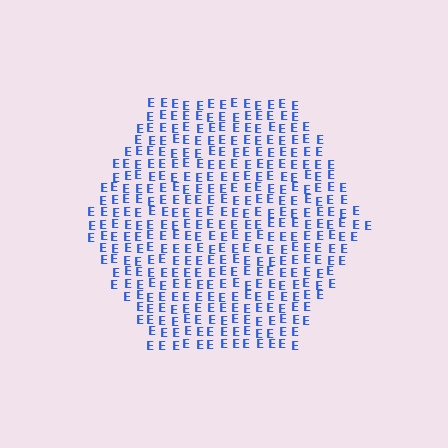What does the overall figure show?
The overall figure shows a hexagon.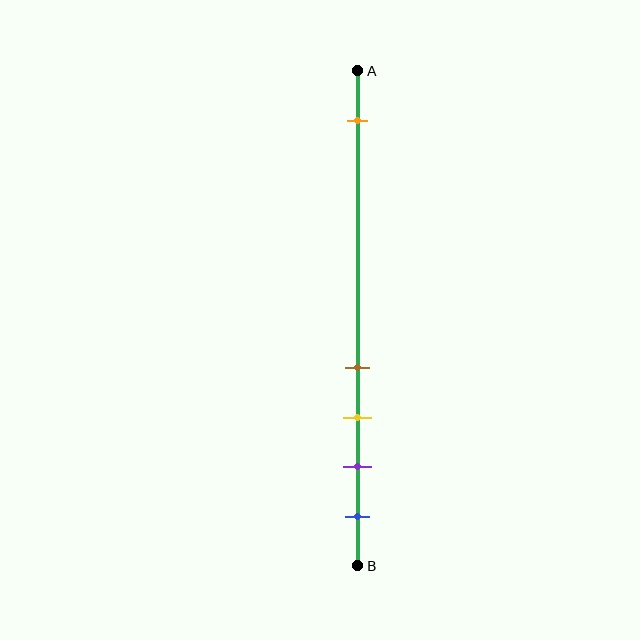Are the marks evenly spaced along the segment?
No, the marks are not evenly spaced.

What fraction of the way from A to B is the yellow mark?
The yellow mark is approximately 70% (0.7) of the way from A to B.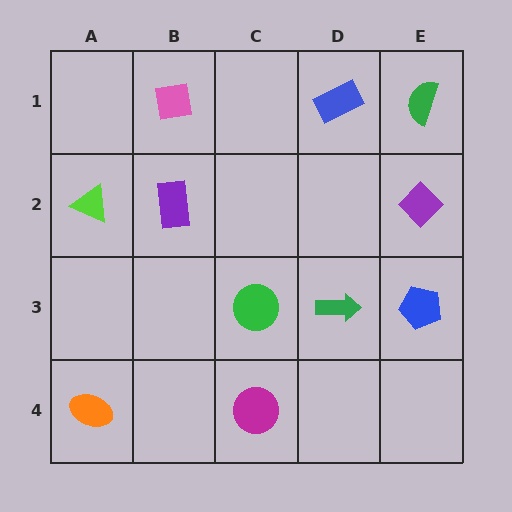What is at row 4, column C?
A magenta circle.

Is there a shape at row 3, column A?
No, that cell is empty.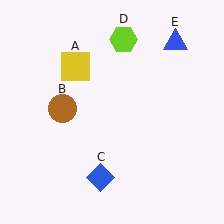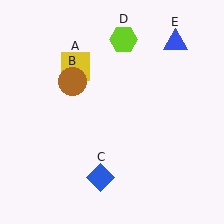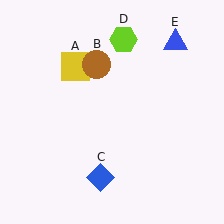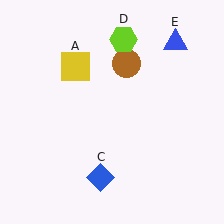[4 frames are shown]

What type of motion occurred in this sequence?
The brown circle (object B) rotated clockwise around the center of the scene.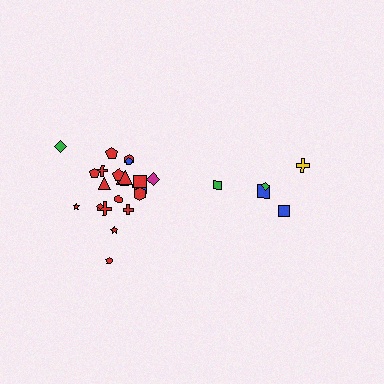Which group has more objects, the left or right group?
The left group.